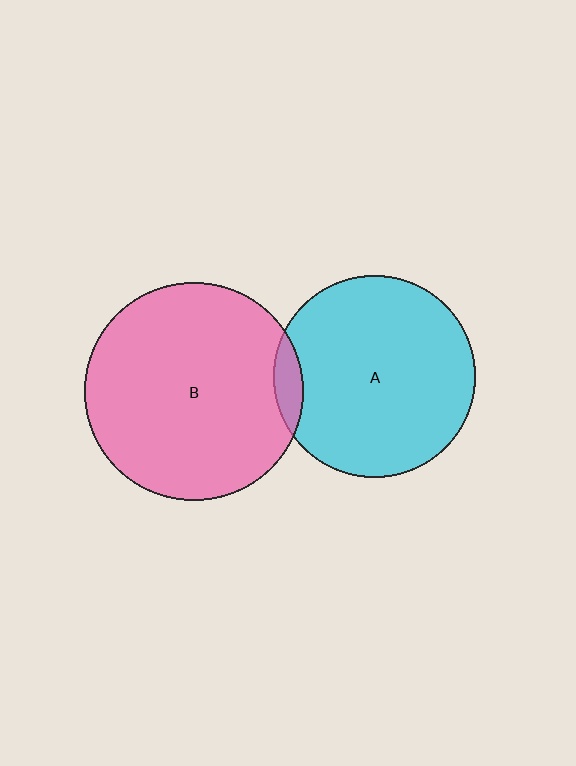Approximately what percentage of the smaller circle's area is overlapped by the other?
Approximately 5%.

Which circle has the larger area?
Circle B (pink).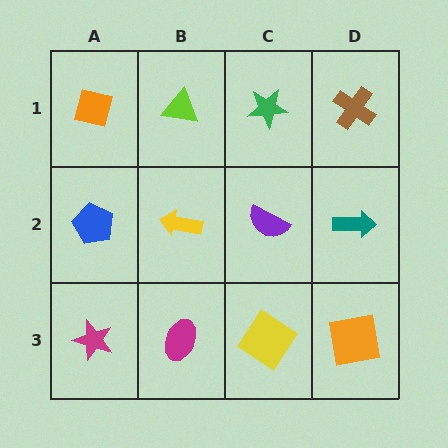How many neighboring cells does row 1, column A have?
2.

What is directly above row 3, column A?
A blue pentagon.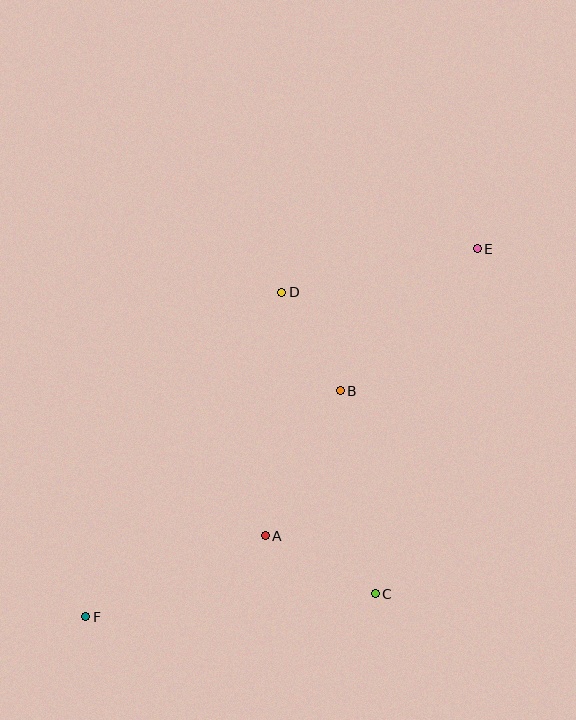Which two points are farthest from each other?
Points E and F are farthest from each other.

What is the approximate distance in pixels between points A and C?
The distance between A and C is approximately 124 pixels.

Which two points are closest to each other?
Points B and D are closest to each other.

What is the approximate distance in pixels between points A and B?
The distance between A and B is approximately 163 pixels.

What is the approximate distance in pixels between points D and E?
The distance between D and E is approximately 200 pixels.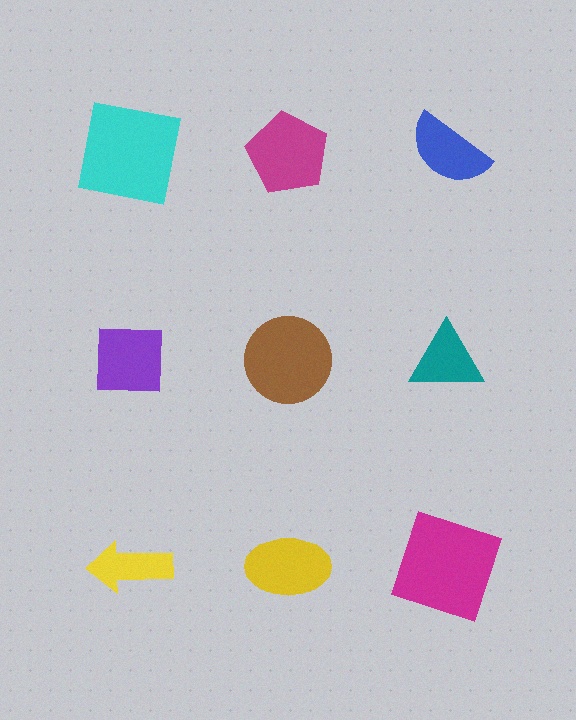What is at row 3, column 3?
A magenta square.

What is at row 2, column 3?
A teal triangle.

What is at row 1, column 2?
A magenta pentagon.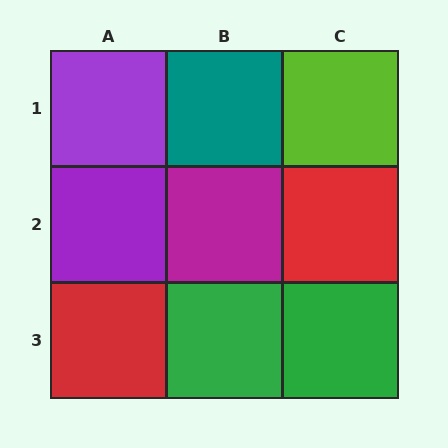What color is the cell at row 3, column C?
Green.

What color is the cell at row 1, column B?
Teal.